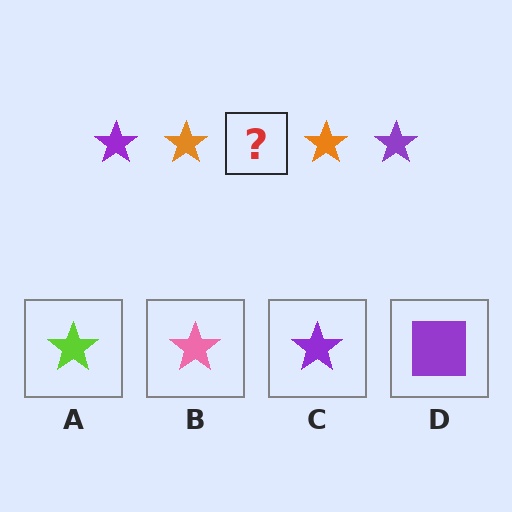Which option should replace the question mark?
Option C.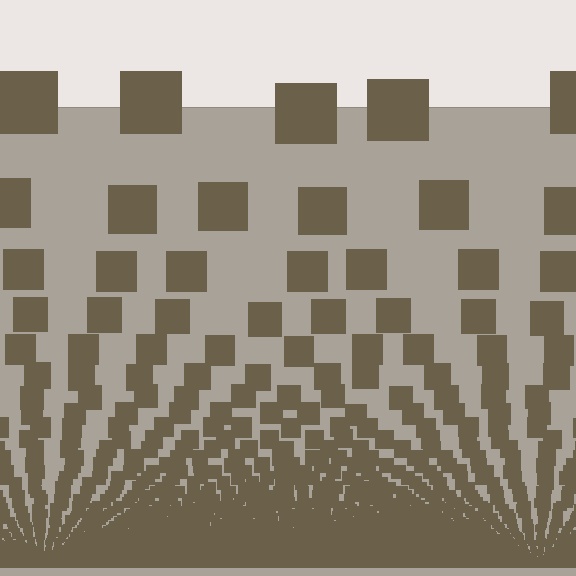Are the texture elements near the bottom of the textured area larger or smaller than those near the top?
Smaller. The gradient is inverted — elements near the bottom are smaller and denser.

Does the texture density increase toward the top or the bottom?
Density increases toward the bottom.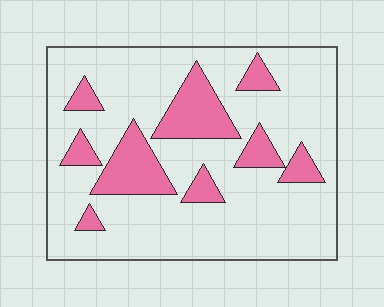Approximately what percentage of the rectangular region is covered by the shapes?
Approximately 20%.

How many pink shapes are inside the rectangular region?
9.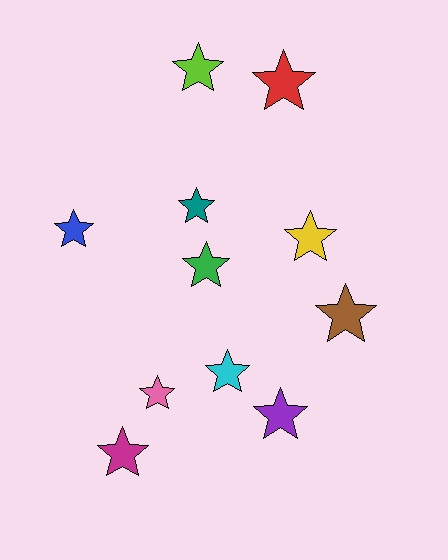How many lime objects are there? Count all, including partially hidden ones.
There is 1 lime object.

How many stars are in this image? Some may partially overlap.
There are 11 stars.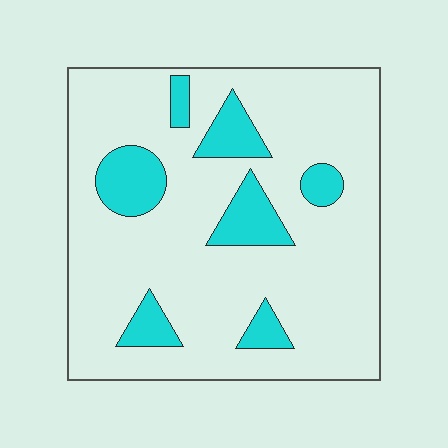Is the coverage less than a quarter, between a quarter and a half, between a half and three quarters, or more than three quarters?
Less than a quarter.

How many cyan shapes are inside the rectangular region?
7.